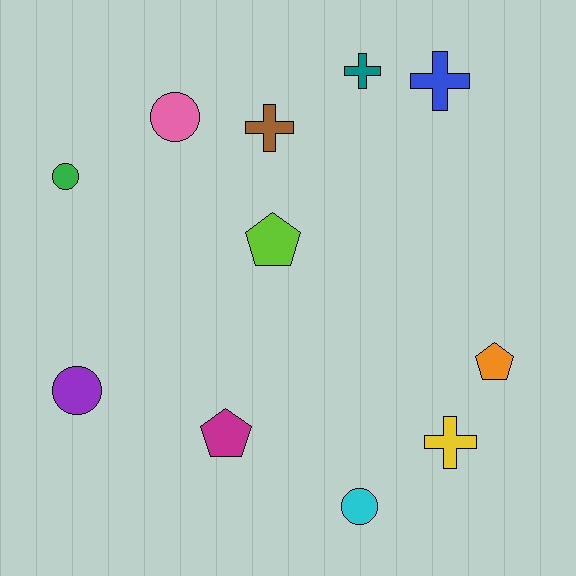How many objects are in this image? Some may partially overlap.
There are 11 objects.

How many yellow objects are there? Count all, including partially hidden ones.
There is 1 yellow object.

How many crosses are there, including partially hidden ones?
There are 4 crosses.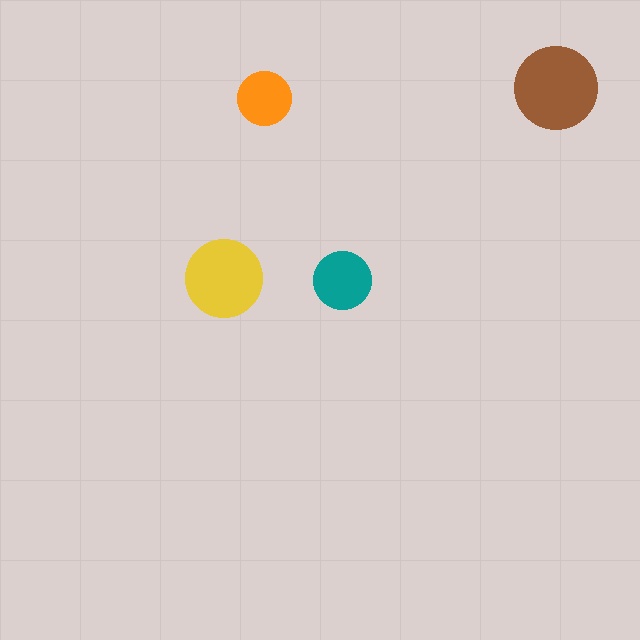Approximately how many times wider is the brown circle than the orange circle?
About 1.5 times wider.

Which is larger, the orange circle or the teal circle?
The teal one.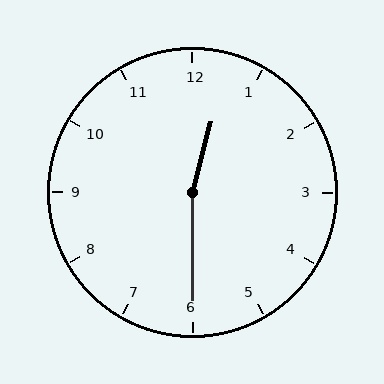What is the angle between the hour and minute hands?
Approximately 165 degrees.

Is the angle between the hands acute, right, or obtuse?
It is obtuse.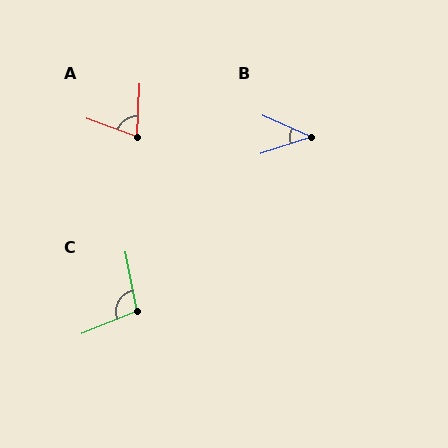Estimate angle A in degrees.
Approximately 72 degrees.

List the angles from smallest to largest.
B (42°), A (72°), C (100°).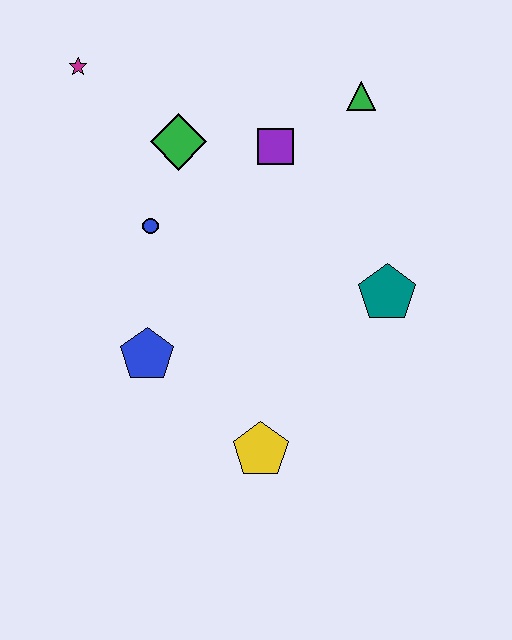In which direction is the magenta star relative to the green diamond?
The magenta star is to the left of the green diamond.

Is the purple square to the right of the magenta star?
Yes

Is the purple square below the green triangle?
Yes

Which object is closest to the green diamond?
The blue circle is closest to the green diamond.